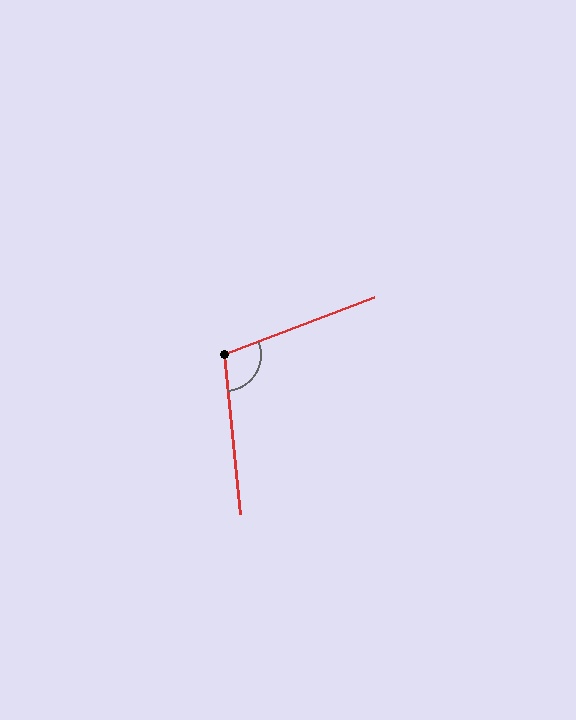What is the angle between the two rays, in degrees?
Approximately 105 degrees.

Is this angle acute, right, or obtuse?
It is obtuse.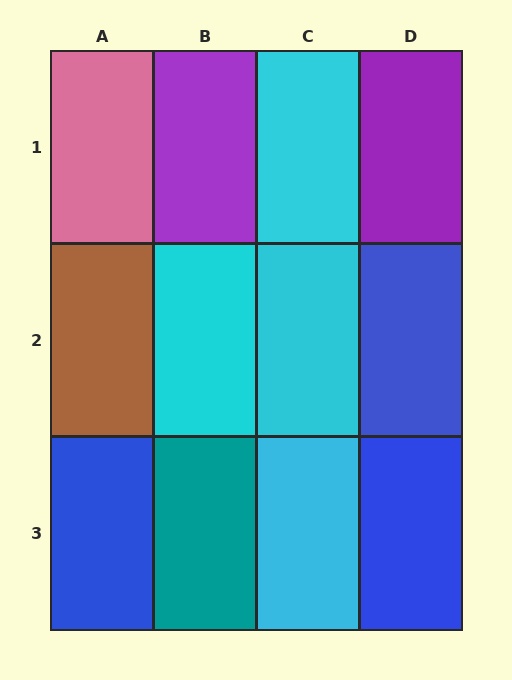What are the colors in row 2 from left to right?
Brown, cyan, cyan, blue.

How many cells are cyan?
4 cells are cyan.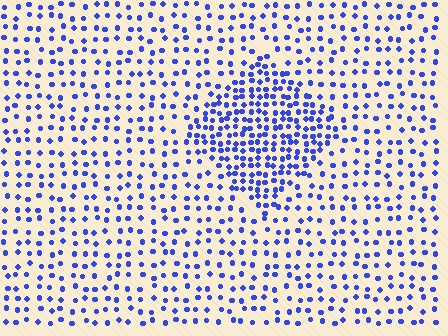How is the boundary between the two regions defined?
The boundary is defined by a change in element density (approximately 2.1x ratio). All elements are the same color, size, and shape.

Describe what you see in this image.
The image contains small blue elements arranged at two different densities. A diamond-shaped region is visible where the elements are more densely packed than the surrounding area.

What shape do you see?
I see a diamond.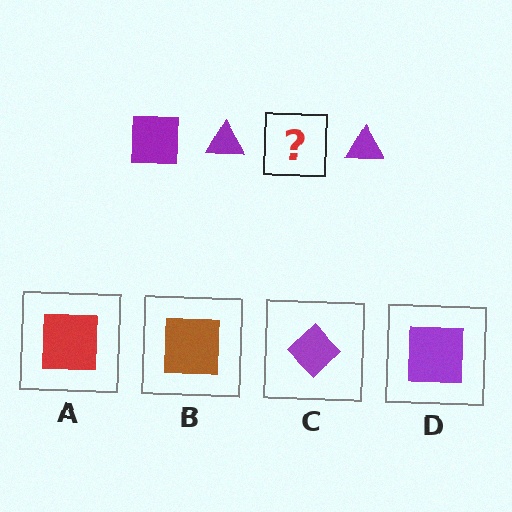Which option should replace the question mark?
Option D.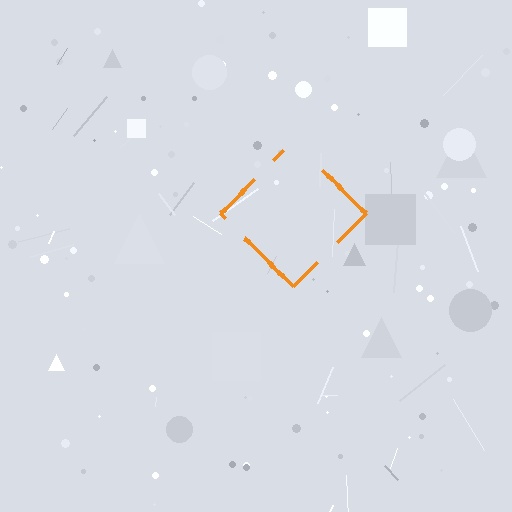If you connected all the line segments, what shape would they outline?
They would outline a diamond.